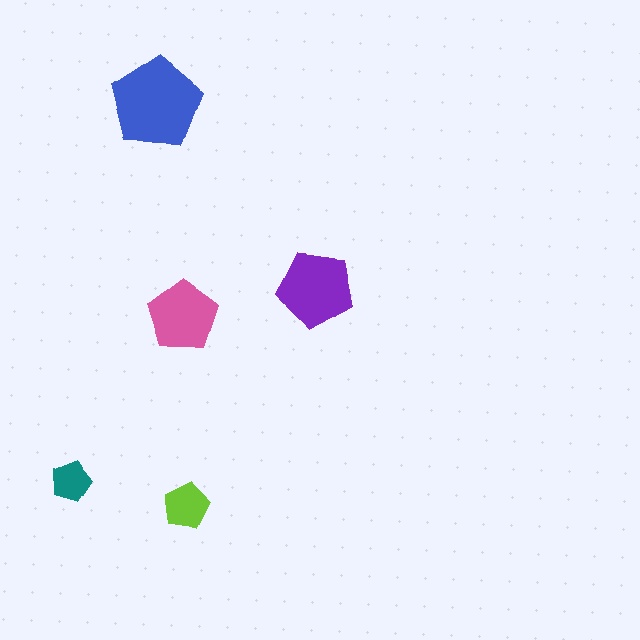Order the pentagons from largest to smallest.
the blue one, the purple one, the pink one, the lime one, the teal one.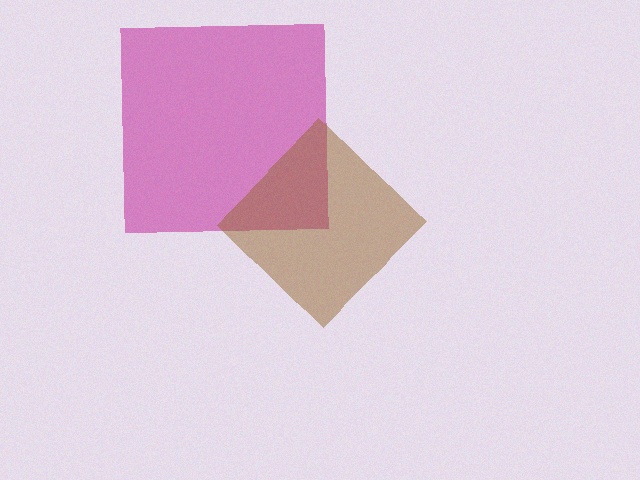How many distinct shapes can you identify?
There are 2 distinct shapes: a magenta square, a brown diamond.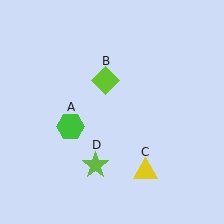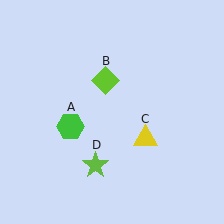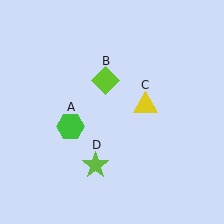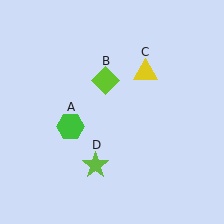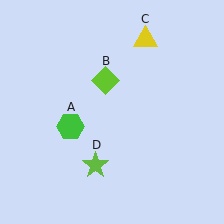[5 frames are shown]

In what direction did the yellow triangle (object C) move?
The yellow triangle (object C) moved up.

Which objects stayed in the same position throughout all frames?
Green hexagon (object A) and lime diamond (object B) and lime star (object D) remained stationary.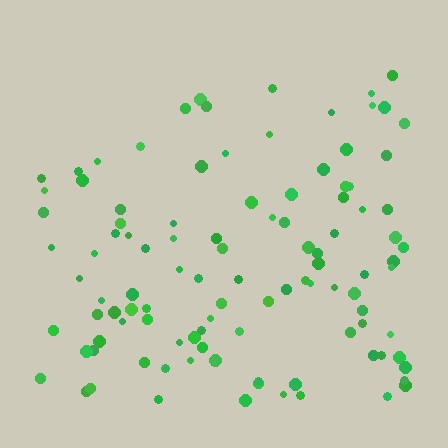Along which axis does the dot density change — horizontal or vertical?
Vertical.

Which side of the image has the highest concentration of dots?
The bottom.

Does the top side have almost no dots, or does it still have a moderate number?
Still a moderate number, just noticeably fewer than the bottom.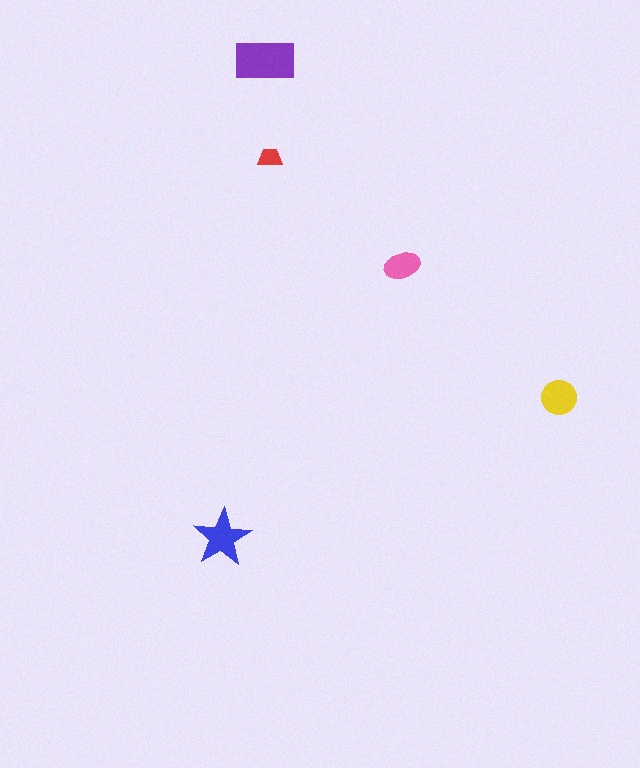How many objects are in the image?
There are 5 objects in the image.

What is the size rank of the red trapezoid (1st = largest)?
5th.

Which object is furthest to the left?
The blue star is leftmost.